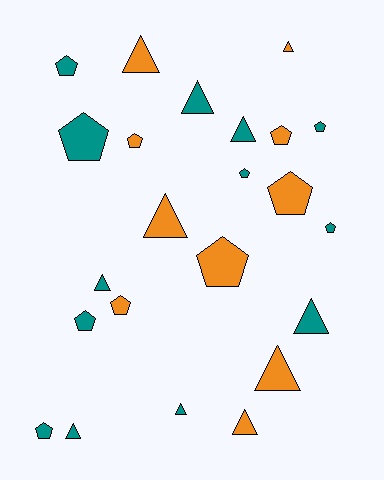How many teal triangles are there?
There are 6 teal triangles.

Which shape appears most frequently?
Pentagon, with 12 objects.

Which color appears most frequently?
Teal, with 13 objects.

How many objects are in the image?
There are 23 objects.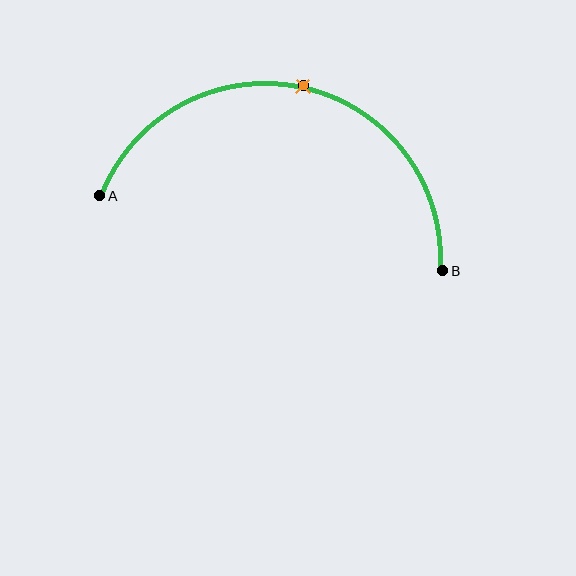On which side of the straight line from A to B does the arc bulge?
The arc bulges above the straight line connecting A and B.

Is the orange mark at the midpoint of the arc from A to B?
Yes. The orange mark lies on the arc at equal arc-length from both A and B — it is the arc midpoint.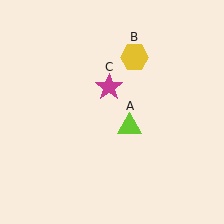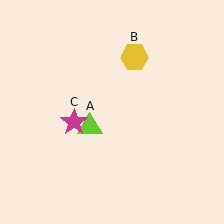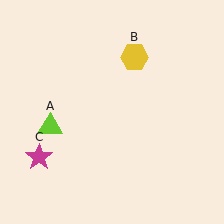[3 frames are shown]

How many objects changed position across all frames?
2 objects changed position: lime triangle (object A), magenta star (object C).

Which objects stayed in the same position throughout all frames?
Yellow hexagon (object B) remained stationary.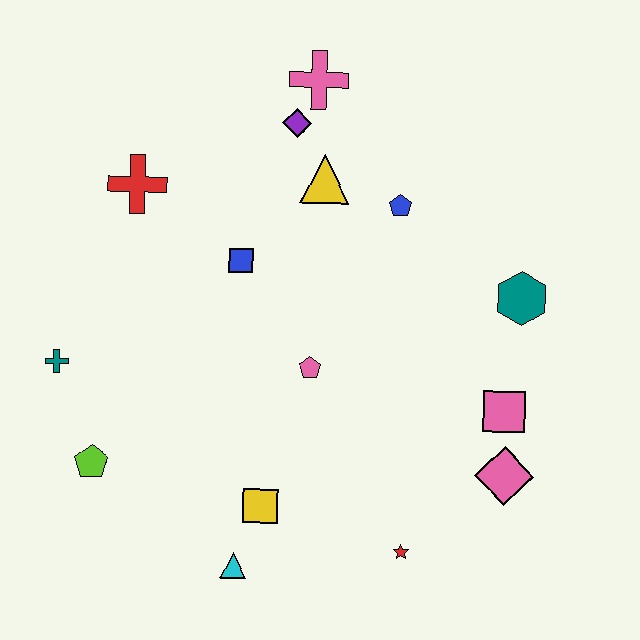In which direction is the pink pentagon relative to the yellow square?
The pink pentagon is above the yellow square.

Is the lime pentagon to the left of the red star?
Yes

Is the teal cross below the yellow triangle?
Yes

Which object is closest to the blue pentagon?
The yellow triangle is closest to the blue pentagon.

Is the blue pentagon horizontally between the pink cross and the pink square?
Yes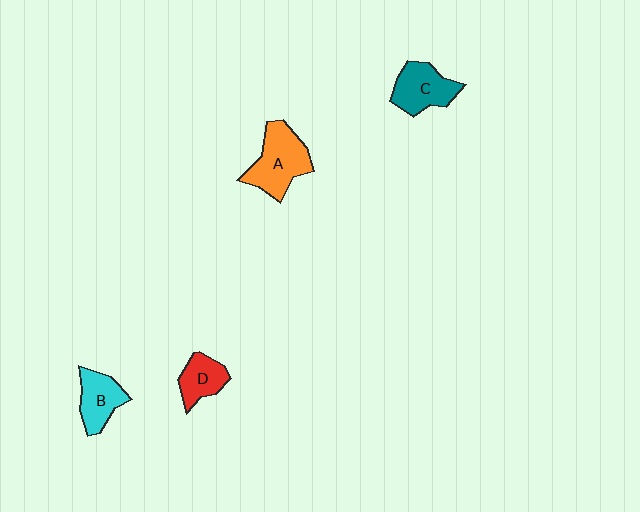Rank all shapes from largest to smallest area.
From largest to smallest: A (orange), C (teal), B (cyan), D (red).